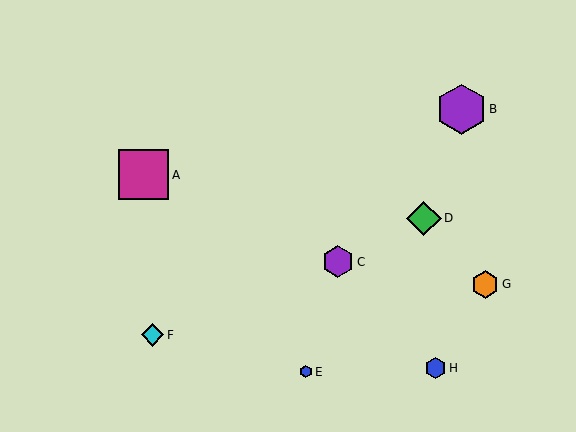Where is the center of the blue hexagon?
The center of the blue hexagon is at (306, 372).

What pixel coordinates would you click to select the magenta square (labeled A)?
Click at (144, 175) to select the magenta square A.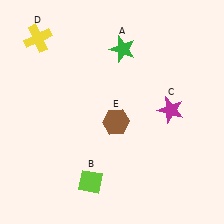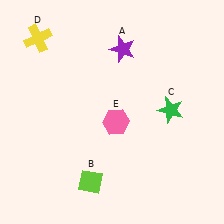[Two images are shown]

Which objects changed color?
A changed from green to purple. C changed from magenta to green. E changed from brown to pink.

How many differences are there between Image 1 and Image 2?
There are 3 differences between the two images.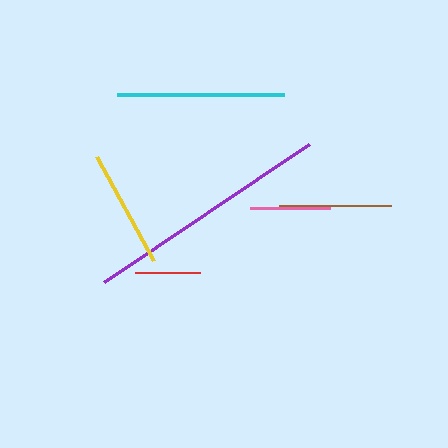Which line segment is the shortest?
The red line is the shortest at approximately 65 pixels.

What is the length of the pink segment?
The pink segment is approximately 80 pixels long.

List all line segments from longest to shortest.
From longest to shortest: purple, cyan, yellow, brown, pink, red.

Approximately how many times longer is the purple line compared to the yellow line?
The purple line is approximately 2.1 times the length of the yellow line.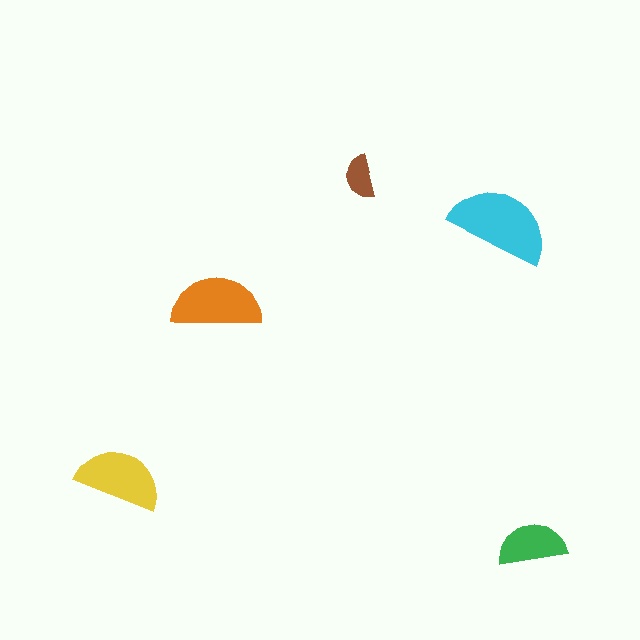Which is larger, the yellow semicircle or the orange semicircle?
The orange one.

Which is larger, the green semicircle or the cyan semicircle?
The cyan one.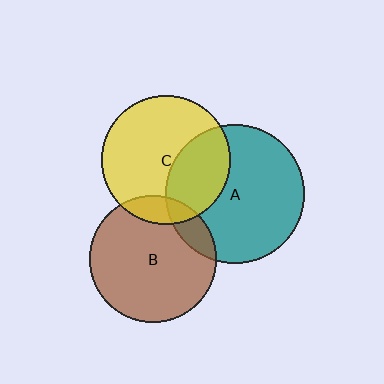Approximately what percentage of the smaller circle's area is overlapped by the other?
Approximately 10%.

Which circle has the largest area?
Circle A (teal).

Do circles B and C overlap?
Yes.